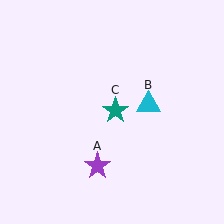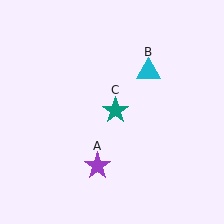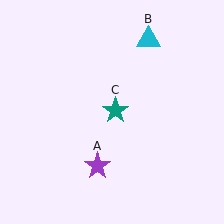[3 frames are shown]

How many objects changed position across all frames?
1 object changed position: cyan triangle (object B).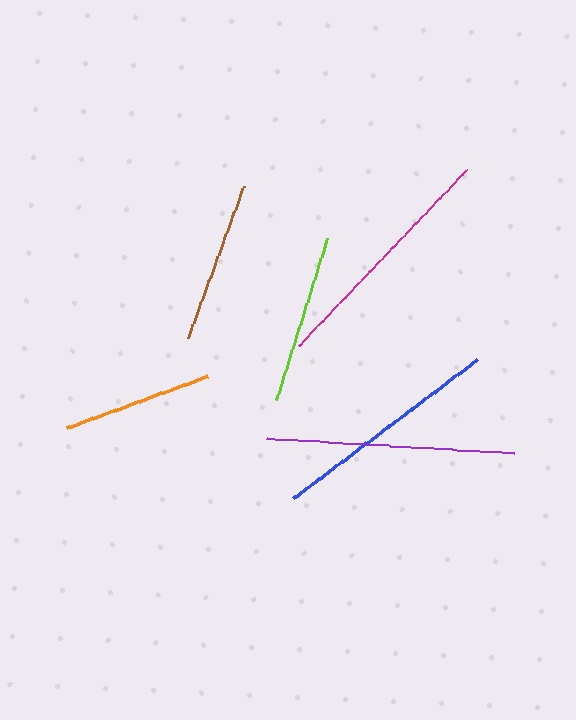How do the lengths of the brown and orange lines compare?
The brown and orange lines are approximately the same length.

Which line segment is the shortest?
The orange line is the shortest at approximately 151 pixels.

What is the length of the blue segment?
The blue segment is approximately 231 pixels long.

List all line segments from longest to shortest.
From longest to shortest: purple, magenta, blue, lime, brown, orange.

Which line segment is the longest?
The purple line is the longest at approximately 248 pixels.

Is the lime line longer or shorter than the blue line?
The blue line is longer than the lime line.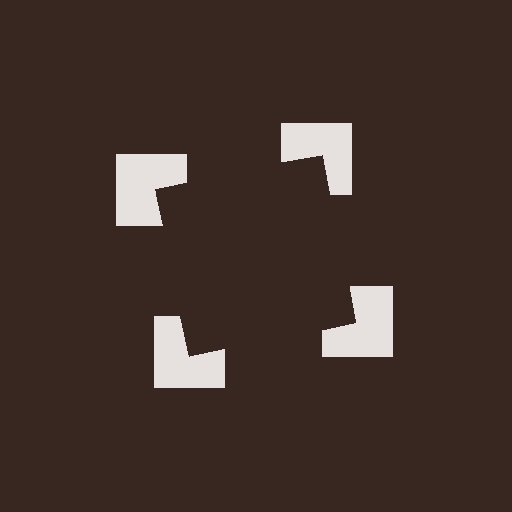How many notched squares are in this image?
There are 4 — one at each vertex of the illusory square.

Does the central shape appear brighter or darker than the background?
It typically appears slightly darker than the background, even though no actual brightness change is drawn.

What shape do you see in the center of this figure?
An illusory square — its edges are inferred from the aligned wedge cuts in the notched squares, not physically drawn.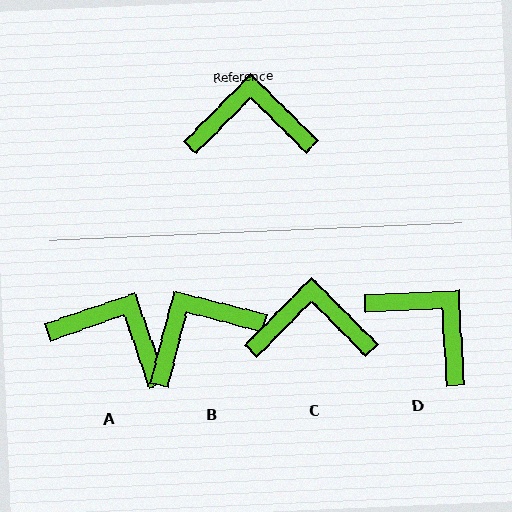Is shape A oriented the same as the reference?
No, it is off by about 26 degrees.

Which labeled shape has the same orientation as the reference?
C.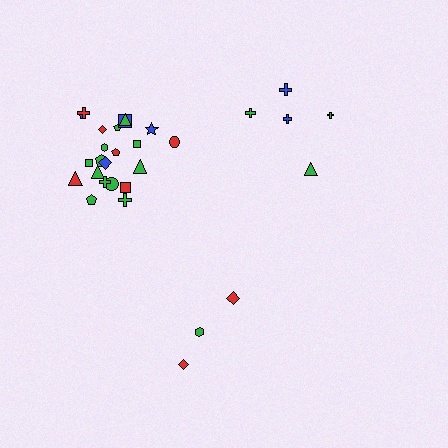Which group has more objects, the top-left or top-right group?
The top-left group.